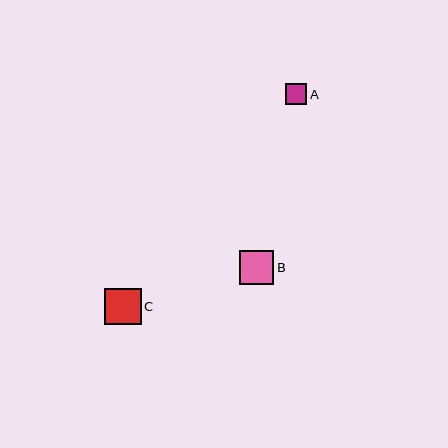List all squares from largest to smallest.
From largest to smallest: C, B, A.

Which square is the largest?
Square C is the largest with a size of approximately 37 pixels.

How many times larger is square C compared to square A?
Square C is approximately 1.7 times the size of square A.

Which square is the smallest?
Square A is the smallest with a size of approximately 21 pixels.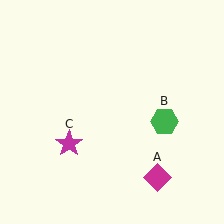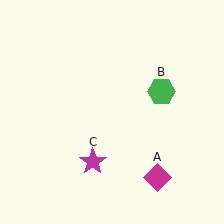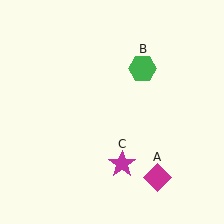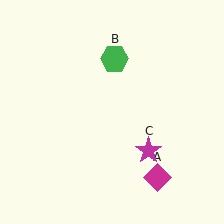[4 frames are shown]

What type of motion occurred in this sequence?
The green hexagon (object B), magenta star (object C) rotated counterclockwise around the center of the scene.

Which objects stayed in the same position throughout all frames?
Magenta diamond (object A) remained stationary.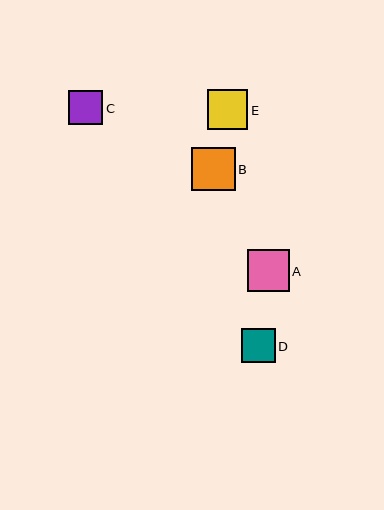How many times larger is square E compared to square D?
Square E is approximately 1.2 times the size of square D.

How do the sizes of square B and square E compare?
Square B and square E are approximately the same size.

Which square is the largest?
Square B is the largest with a size of approximately 44 pixels.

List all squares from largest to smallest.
From largest to smallest: B, A, E, D, C.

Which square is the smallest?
Square C is the smallest with a size of approximately 34 pixels.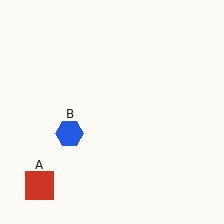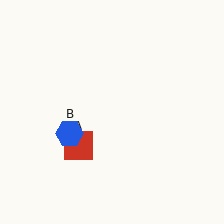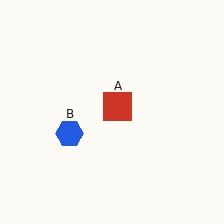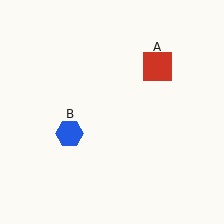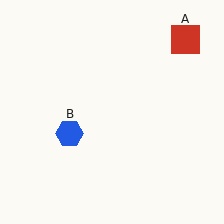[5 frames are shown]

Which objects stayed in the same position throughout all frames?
Blue hexagon (object B) remained stationary.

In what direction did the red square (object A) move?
The red square (object A) moved up and to the right.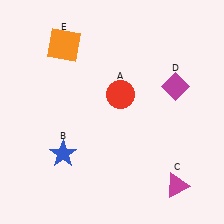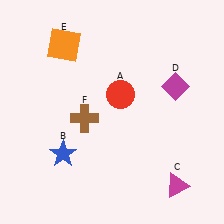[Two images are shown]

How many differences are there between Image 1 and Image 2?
There is 1 difference between the two images.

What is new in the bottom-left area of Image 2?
A brown cross (F) was added in the bottom-left area of Image 2.